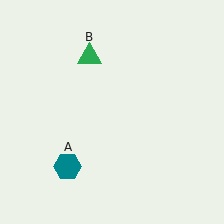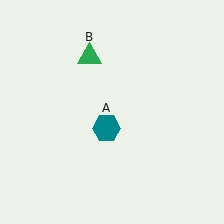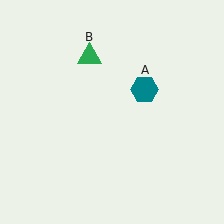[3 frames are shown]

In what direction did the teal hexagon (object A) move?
The teal hexagon (object A) moved up and to the right.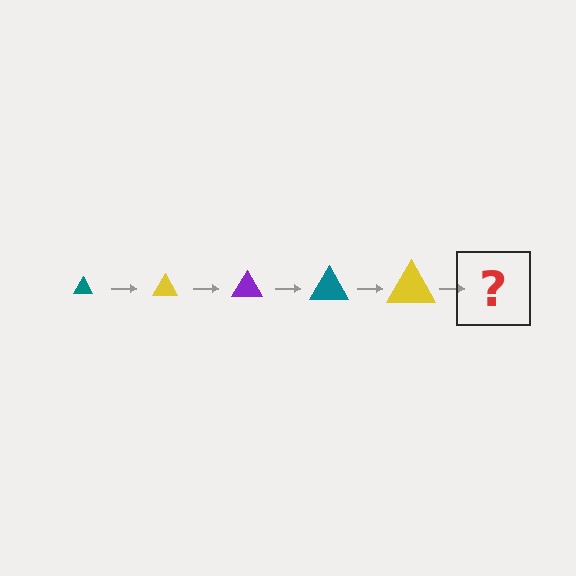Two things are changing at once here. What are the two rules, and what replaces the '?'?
The two rules are that the triangle grows larger each step and the color cycles through teal, yellow, and purple. The '?' should be a purple triangle, larger than the previous one.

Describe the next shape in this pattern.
It should be a purple triangle, larger than the previous one.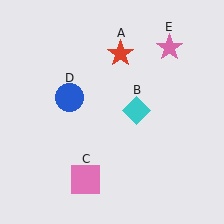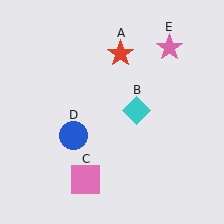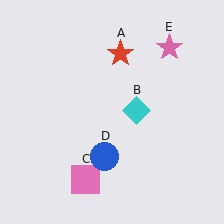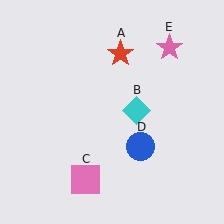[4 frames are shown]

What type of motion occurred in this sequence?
The blue circle (object D) rotated counterclockwise around the center of the scene.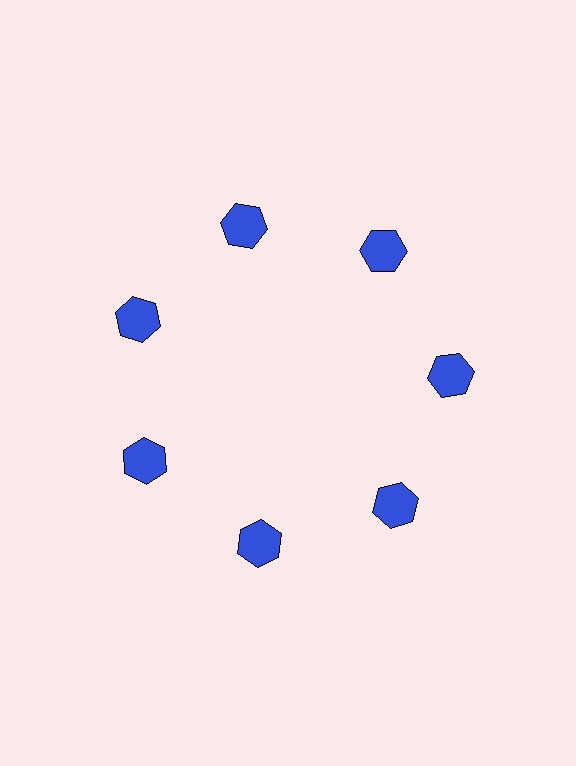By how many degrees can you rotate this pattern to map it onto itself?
The pattern maps onto itself every 51 degrees of rotation.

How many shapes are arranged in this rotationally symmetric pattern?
There are 7 shapes, arranged in 7 groups of 1.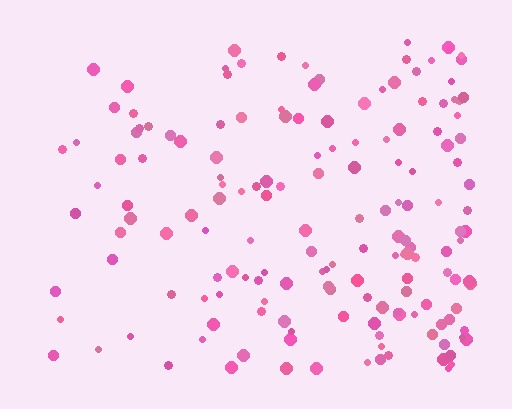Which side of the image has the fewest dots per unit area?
The left.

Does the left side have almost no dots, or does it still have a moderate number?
Still a moderate number, just noticeably fewer than the right.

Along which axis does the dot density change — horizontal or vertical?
Horizontal.